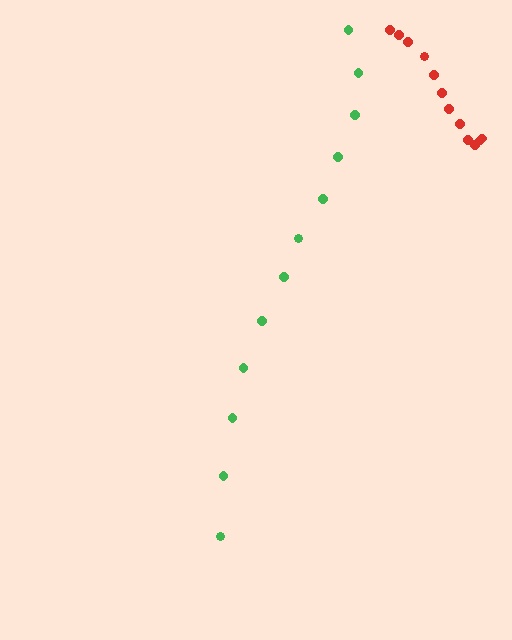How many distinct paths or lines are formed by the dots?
There are 2 distinct paths.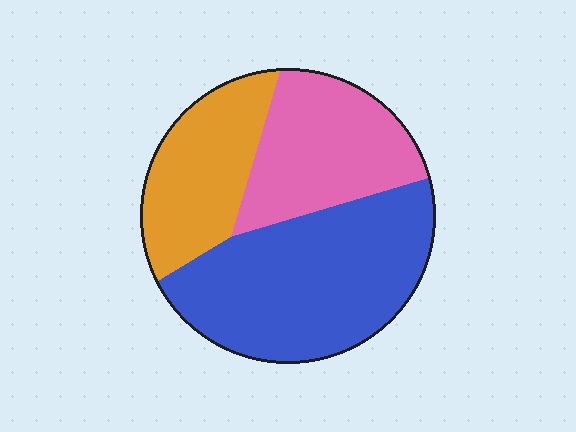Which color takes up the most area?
Blue, at roughly 45%.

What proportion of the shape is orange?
Orange takes up about one quarter (1/4) of the shape.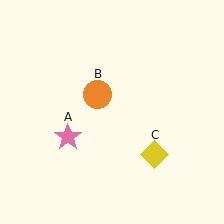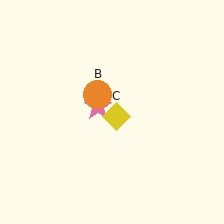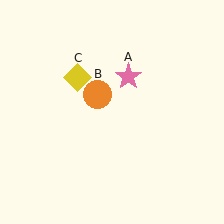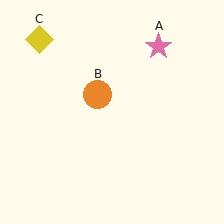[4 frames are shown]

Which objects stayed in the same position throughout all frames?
Orange circle (object B) remained stationary.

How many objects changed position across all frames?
2 objects changed position: pink star (object A), yellow diamond (object C).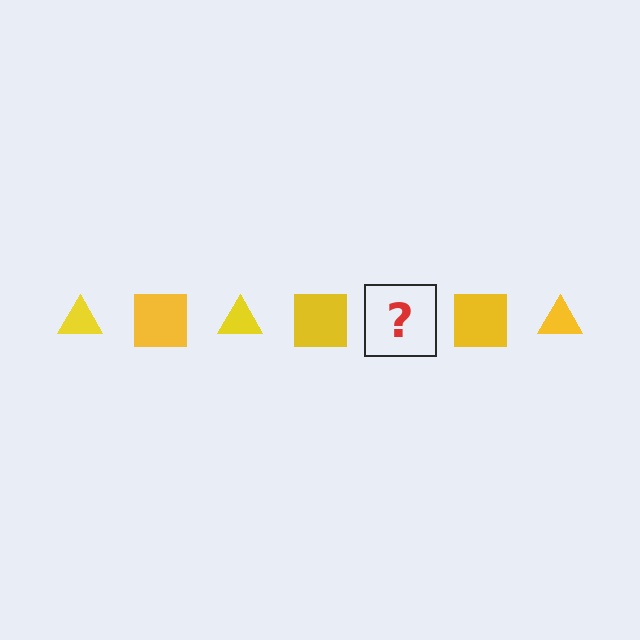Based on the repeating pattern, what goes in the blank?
The blank should be a yellow triangle.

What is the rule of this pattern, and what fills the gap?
The rule is that the pattern cycles through triangle, square shapes in yellow. The gap should be filled with a yellow triangle.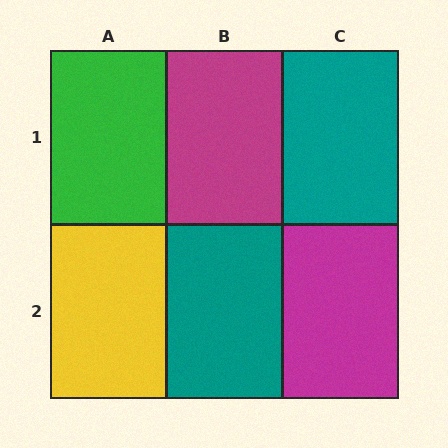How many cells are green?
1 cell is green.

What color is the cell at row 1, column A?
Green.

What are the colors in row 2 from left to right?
Yellow, teal, magenta.